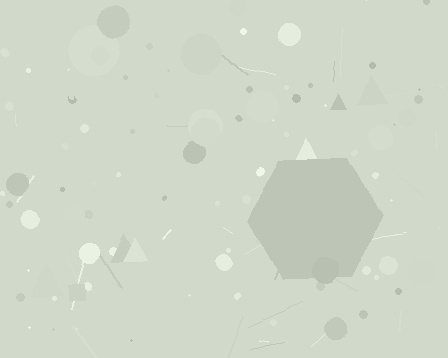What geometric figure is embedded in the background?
A hexagon is embedded in the background.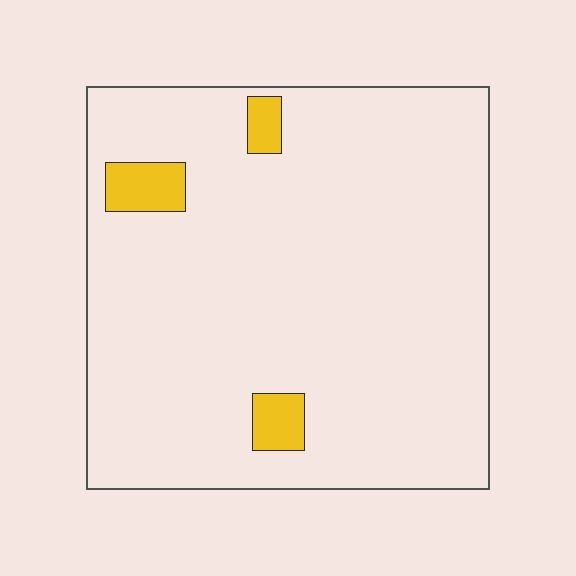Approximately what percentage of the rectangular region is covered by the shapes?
Approximately 5%.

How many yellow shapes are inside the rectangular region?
3.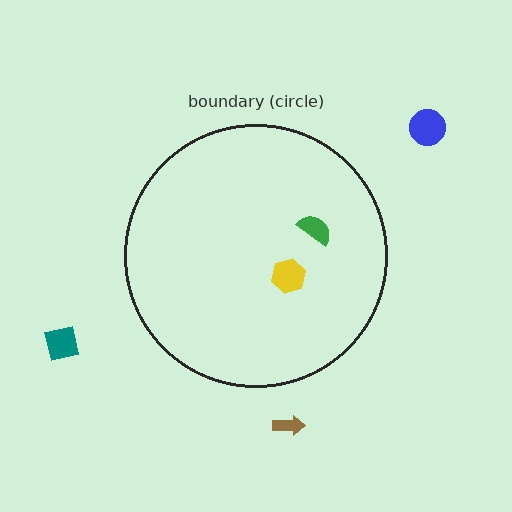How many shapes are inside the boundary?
2 inside, 3 outside.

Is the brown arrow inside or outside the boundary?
Outside.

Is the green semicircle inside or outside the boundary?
Inside.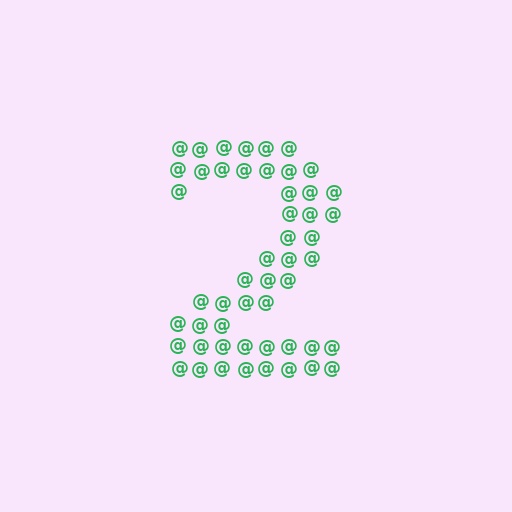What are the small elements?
The small elements are at signs.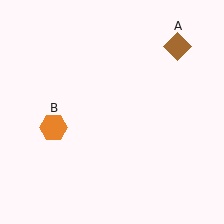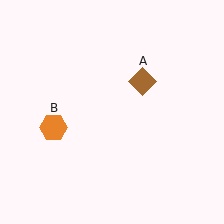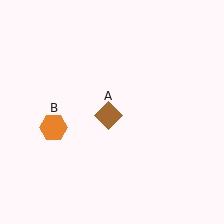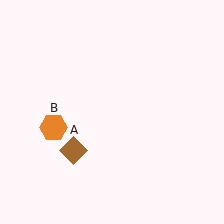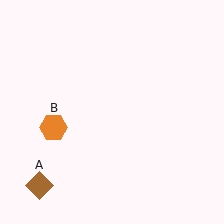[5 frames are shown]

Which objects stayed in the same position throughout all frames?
Orange hexagon (object B) remained stationary.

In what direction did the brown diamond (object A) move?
The brown diamond (object A) moved down and to the left.